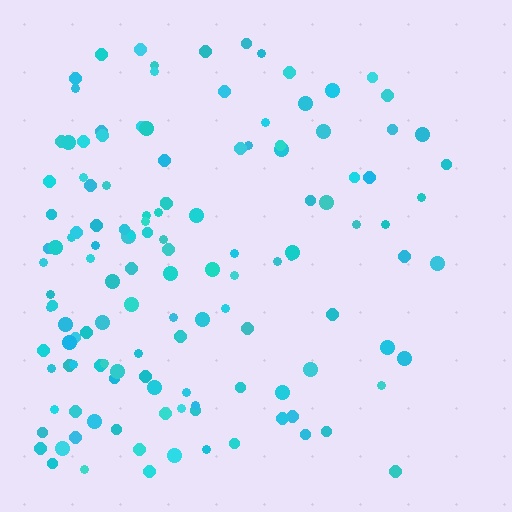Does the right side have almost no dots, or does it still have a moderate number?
Still a moderate number, just noticeably fewer than the left.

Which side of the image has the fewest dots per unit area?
The right.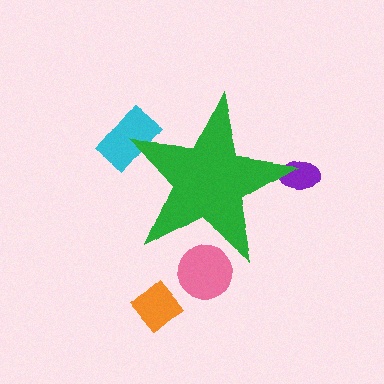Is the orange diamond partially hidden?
No, the orange diamond is fully visible.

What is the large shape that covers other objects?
A green star.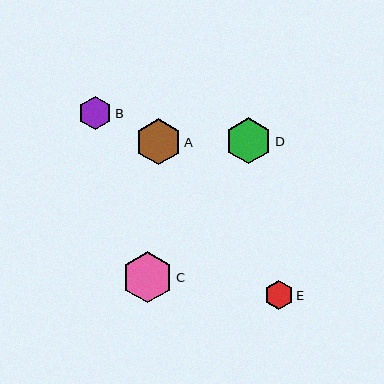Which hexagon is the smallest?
Hexagon E is the smallest with a size of approximately 29 pixels.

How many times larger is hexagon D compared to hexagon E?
Hexagon D is approximately 1.6 times the size of hexagon E.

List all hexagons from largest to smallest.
From largest to smallest: C, D, A, B, E.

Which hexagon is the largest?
Hexagon C is the largest with a size of approximately 51 pixels.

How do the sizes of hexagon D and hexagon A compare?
Hexagon D and hexagon A are approximately the same size.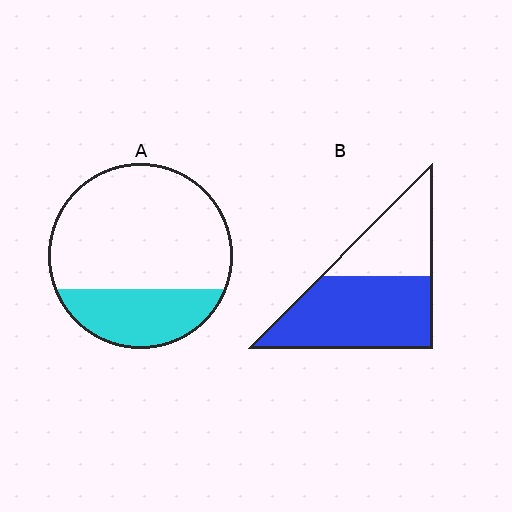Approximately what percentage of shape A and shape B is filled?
A is approximately 30% and B is approximately 65%.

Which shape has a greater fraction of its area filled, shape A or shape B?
Shape B.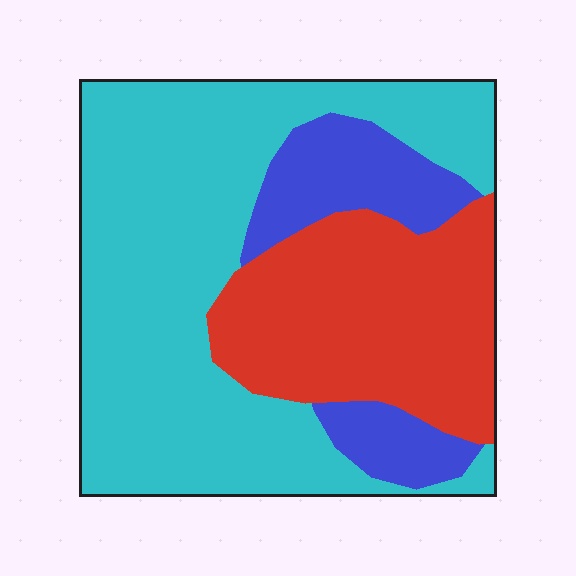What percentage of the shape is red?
Red takes up between a sixth and a third of the shape.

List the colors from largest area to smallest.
From largest to smallest: cyan, red, blue.